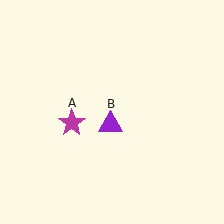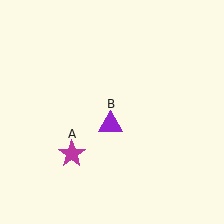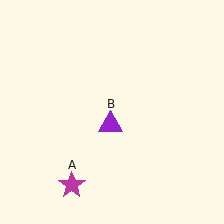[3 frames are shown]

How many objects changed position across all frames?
1 object changed position: magenta star (object A).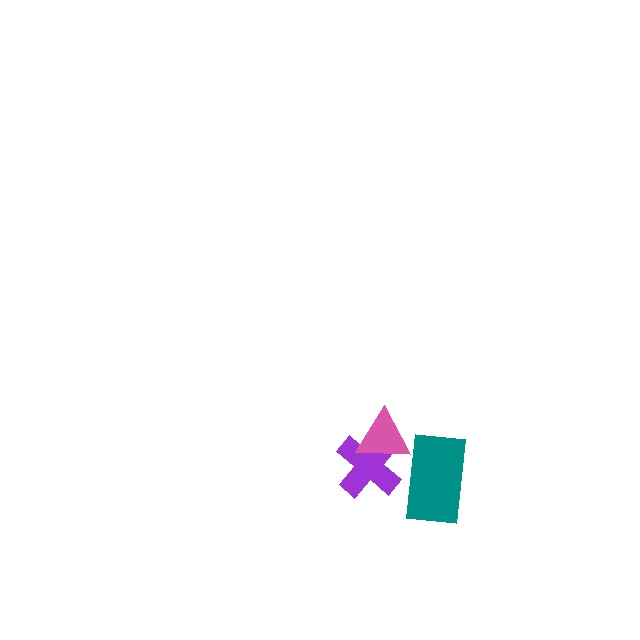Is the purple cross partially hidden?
Yes, it is partially covered by another shape.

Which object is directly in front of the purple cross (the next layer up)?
The pink triangle is directly in front of the purple cross.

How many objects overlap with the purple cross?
2 objects overlap with the purple cross.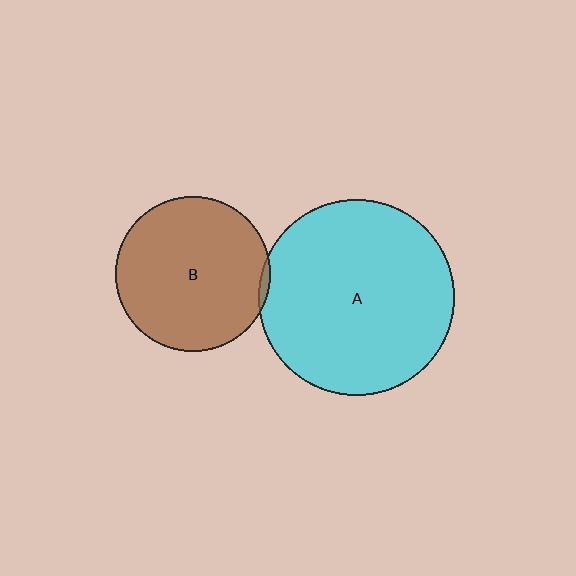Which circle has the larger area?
Circle A (cyan).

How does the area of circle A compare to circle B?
Approximately 1.6 times.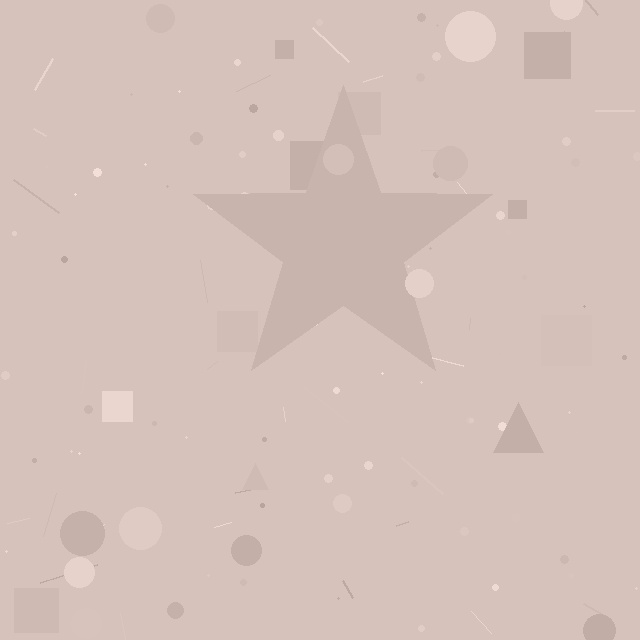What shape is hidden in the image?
A star is hidden in the image.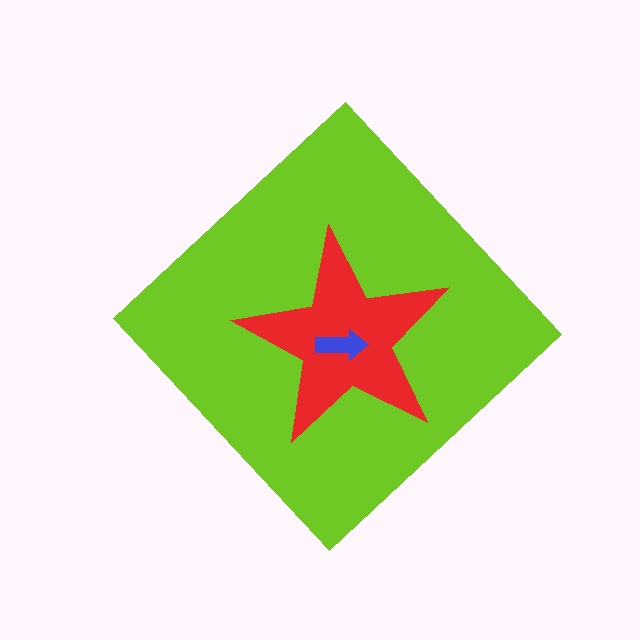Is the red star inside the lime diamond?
Yes.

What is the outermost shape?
The lime diamond.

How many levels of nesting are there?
3.